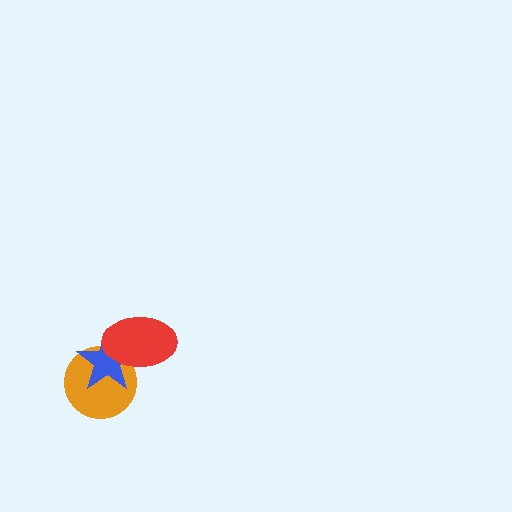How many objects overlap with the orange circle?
2 objects overlap with the orange circle.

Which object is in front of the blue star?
The red ellipse is in front of the blue star.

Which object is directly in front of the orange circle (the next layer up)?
The blue star is directly in front of the orange circle.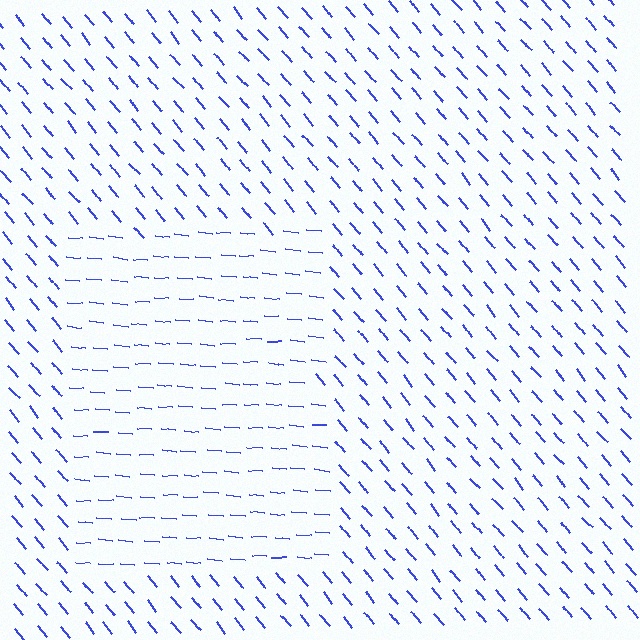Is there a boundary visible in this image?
Yes, there is a texture boundary formed by a change in line orientation.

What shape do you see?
I see a rectangle.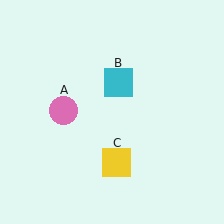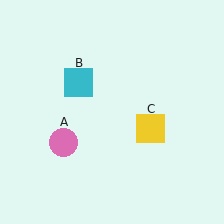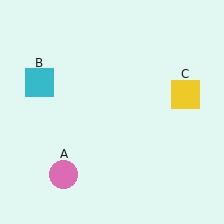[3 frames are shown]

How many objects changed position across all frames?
3 objects changed position: pink circle (object A), cyan square (object B), yellow square (object C).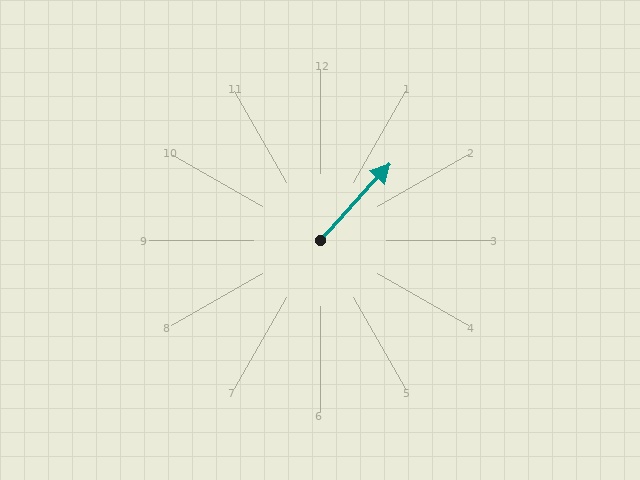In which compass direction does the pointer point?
Northeast.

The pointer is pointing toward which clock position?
Roughly 1 o'clock.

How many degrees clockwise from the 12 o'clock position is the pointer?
Approximately 42 degrees.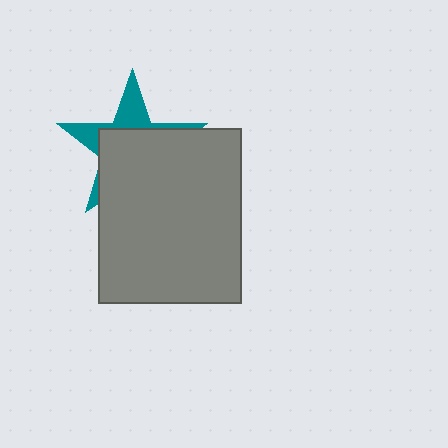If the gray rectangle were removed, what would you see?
You would see the complete teal star.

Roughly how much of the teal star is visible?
A small part of it is visible (roughly 32%).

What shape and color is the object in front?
The object in front is a gray rectangle.